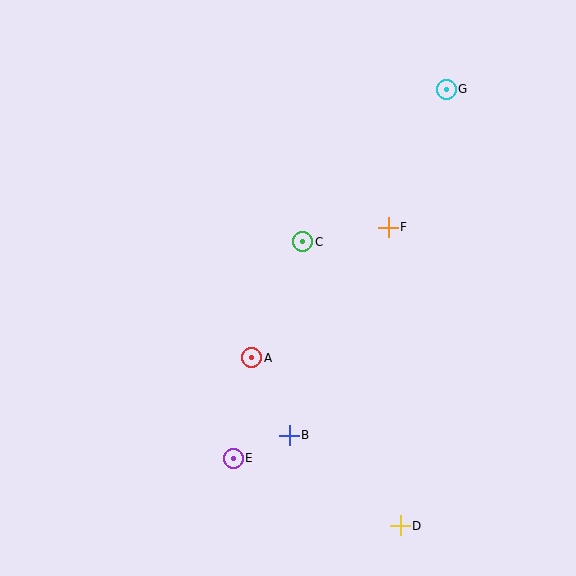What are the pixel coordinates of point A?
Point A is at (252, 358).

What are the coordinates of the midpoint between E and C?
The midpoint between E and C is at (268, 350).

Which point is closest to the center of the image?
Point C at (303, 242) is closest to the center.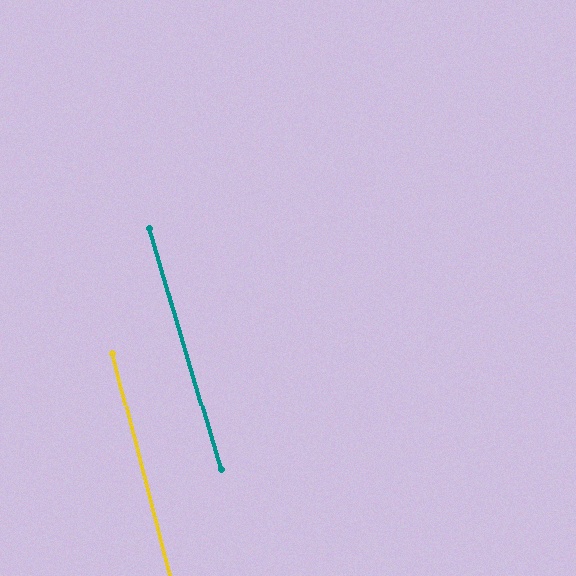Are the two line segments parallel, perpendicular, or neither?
Parallel — their directions differ by only 2.0°.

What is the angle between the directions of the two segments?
Approximately 2 degrees.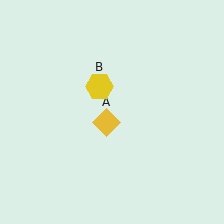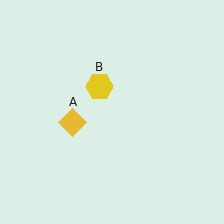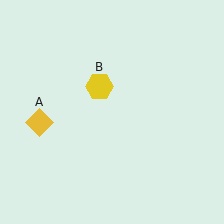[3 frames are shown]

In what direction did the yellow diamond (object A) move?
The yellow diamond (object A) moved left.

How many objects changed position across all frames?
1 object changed position: yellow diamond (object A).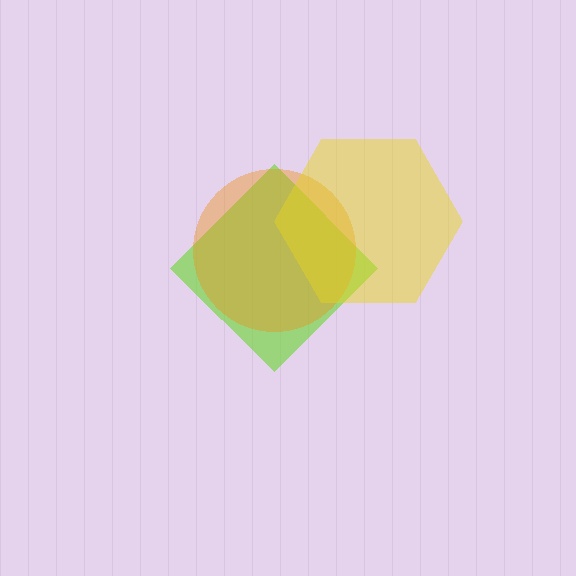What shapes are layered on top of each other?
The layered shapes are: a lime diamond, an orange circle, a yellow hexagon.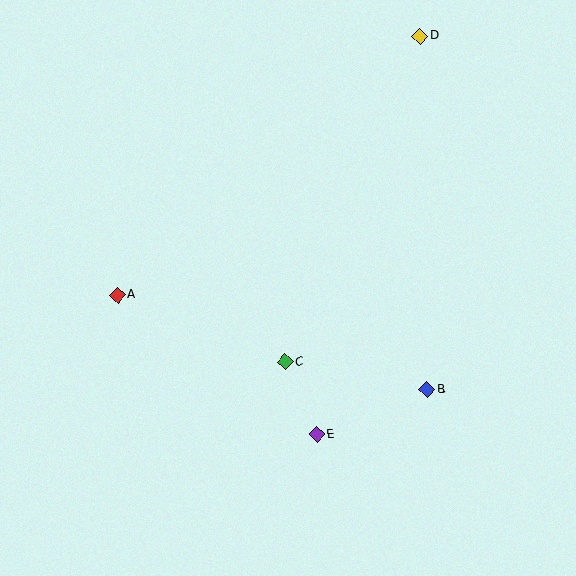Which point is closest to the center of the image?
Point C at (285, 362) is closest to the center.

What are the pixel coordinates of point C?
Point C is at (285, 362).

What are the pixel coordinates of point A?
Point A is at (117, 295).